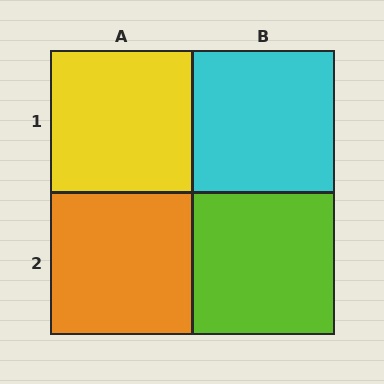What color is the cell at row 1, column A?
Yellow.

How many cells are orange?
1 cell is orange.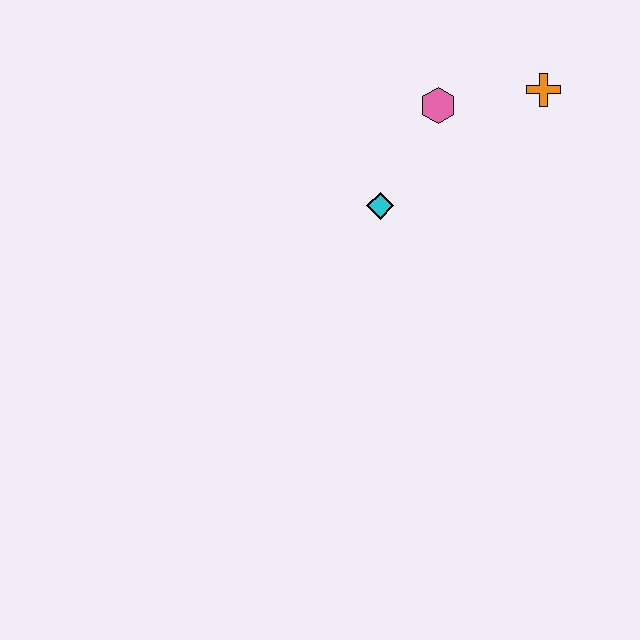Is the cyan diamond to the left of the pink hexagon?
Yes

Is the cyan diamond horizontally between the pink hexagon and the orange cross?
No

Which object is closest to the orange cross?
The pink hexagon is closest to the orange cross.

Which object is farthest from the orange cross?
The cyan diamond is farthest from the orange cross.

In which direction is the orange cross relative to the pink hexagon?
The orange cross is to the right of the pink hexagon.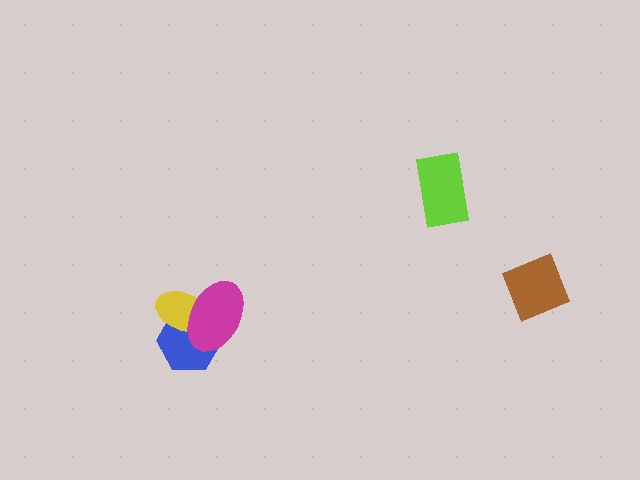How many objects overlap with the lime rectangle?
0 objects overlap with the lime rectangle.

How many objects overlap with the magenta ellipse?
2 objects overlap with the magenta ellipse.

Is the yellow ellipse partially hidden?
Yes, it is partially covered by another shape.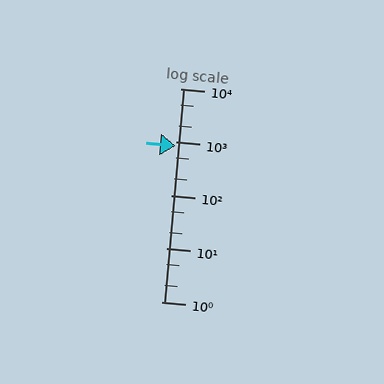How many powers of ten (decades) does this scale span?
The scale spans 4 decades, from 1 to 10000.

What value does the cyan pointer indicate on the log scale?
The pointer indicates approximately 840.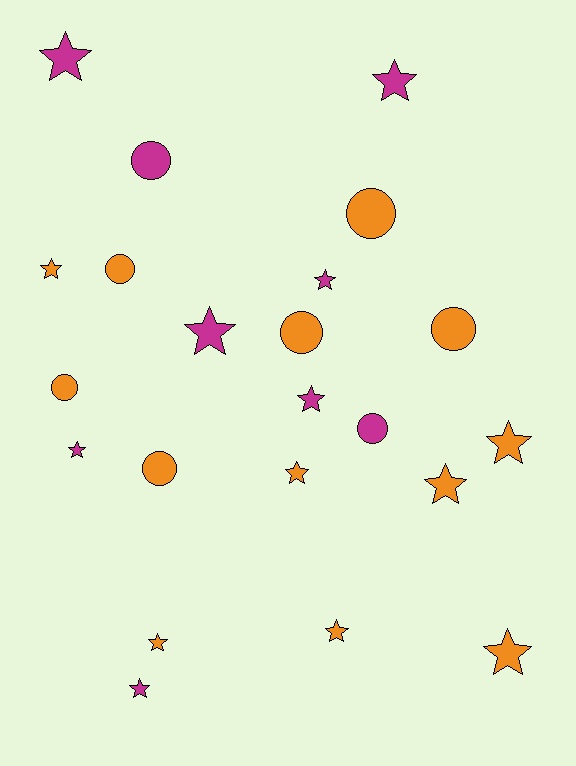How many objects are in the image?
There are 22 objects.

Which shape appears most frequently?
Star, with 14 objects.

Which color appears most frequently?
Orange, with 13 objects.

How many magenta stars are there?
There are 7 magenta stars.